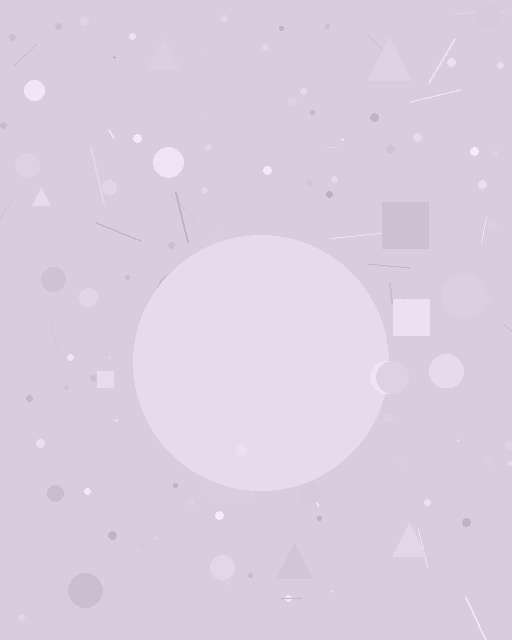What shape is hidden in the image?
A circle is hidden in the image.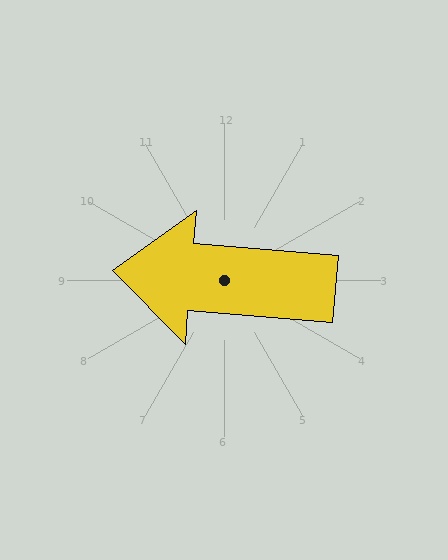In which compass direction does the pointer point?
West.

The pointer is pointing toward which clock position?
Roughly 9 o'clock.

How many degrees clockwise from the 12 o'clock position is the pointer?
Approximately 275 degrees.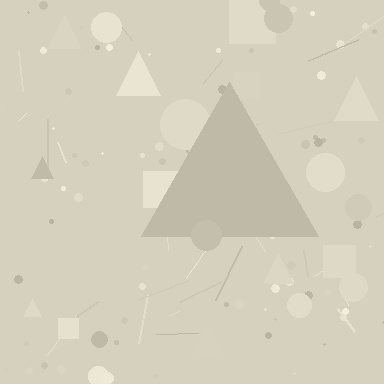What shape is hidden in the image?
A triangle is hidden in the image.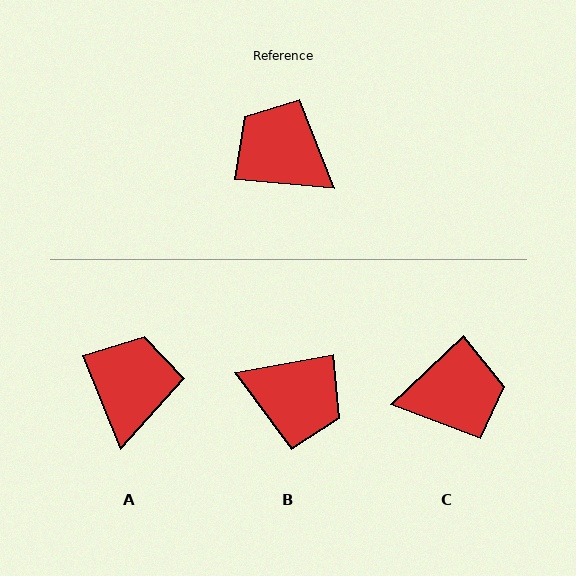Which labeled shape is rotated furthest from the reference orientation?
B, about 165 degrees away.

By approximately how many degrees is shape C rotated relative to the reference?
Approximately 132 degrees clockwise.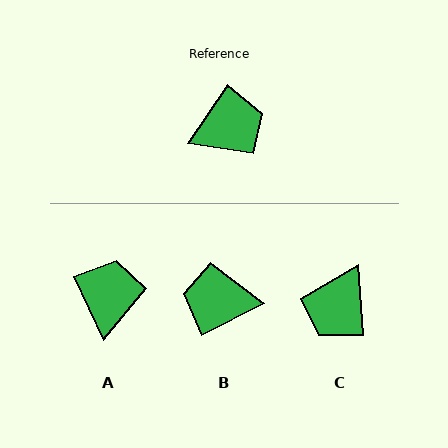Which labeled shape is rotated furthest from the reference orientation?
B, about 151 degrees away.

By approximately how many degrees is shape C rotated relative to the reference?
Approximately 141 degrees clockwise.